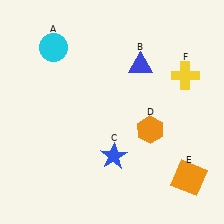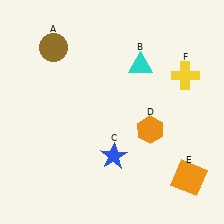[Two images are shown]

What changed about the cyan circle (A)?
In Image 1, A is cyan. In Image 2, it changed to brown.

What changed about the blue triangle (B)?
In Image 1, B is blue. In Image 2, it changed to cyan.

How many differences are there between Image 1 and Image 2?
There are 2 differences between the two images.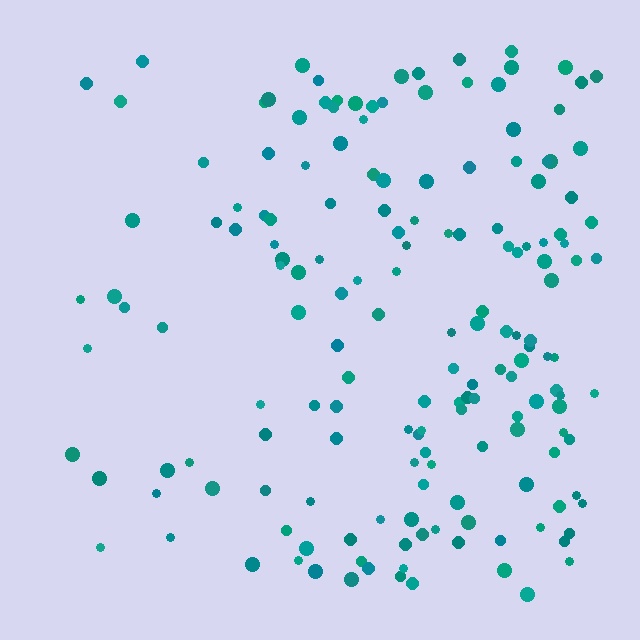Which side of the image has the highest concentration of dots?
The right.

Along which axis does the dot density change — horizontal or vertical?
Horizontal.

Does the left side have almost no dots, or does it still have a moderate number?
Still a moderate number, just noticeably fewer than the right.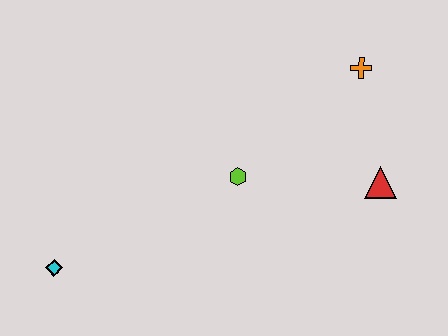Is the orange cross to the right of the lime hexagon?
Yes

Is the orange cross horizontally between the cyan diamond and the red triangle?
Yes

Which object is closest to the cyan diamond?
The lime hexagon is closest to the cyan diamond.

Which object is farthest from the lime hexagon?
The cyan diamond is farthest from the lime hexagon.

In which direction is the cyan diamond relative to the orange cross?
The cyan diamond is to the left of the orange cross.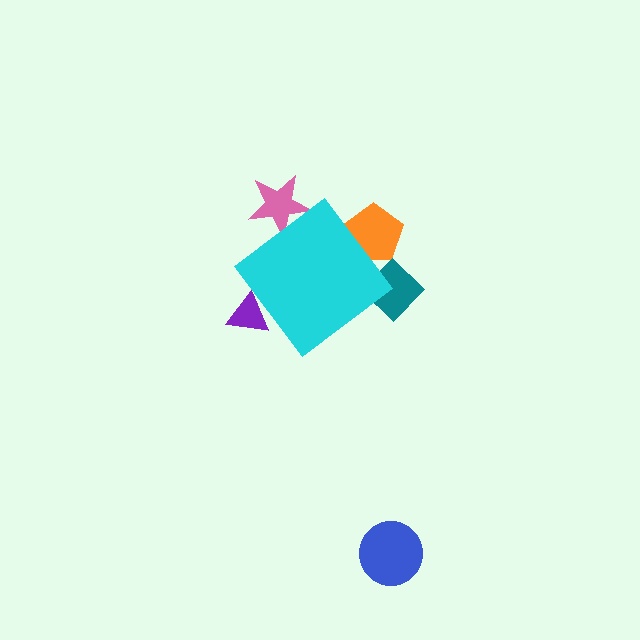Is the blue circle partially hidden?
No, the blue circle is fully visible.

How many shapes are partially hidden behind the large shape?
4 shapes are partially hidden.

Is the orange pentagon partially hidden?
Yes, the orange pentagon is partially hidden behind the cyan diamond.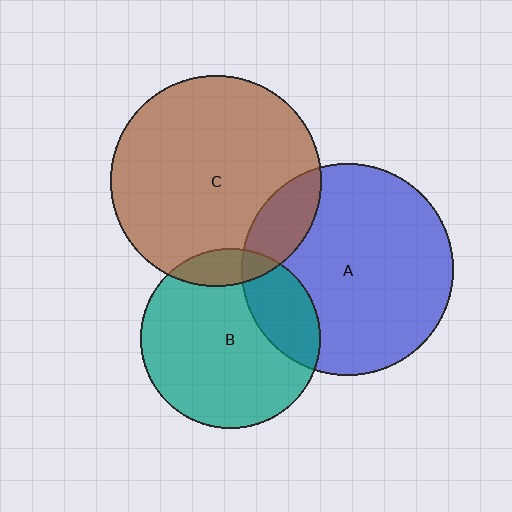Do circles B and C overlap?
Yes.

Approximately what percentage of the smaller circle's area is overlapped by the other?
Approximately 10%.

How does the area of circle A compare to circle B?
Approximately 1.4 times.